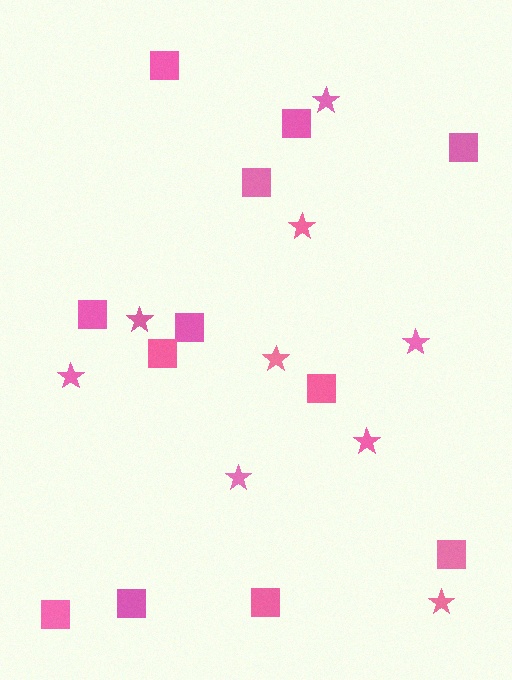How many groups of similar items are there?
There are 2 groups: one group of stars (9) and one group of squares (12).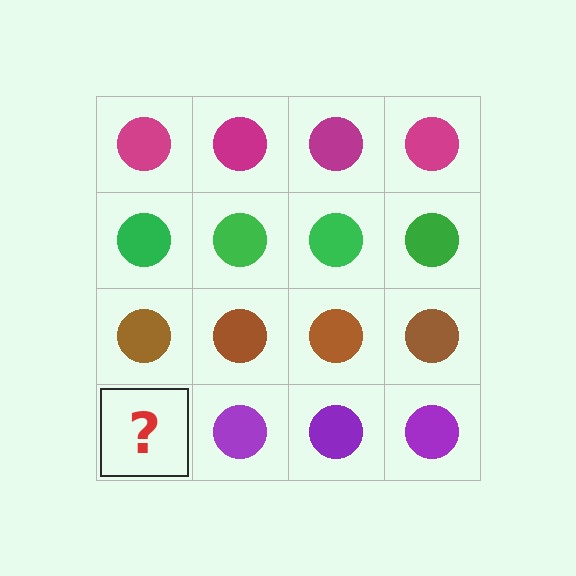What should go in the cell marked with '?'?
The missing cell should contain a purple circle.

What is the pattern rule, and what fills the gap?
The rule is that each row has a consistent color. The gap should be filled with a purple circle.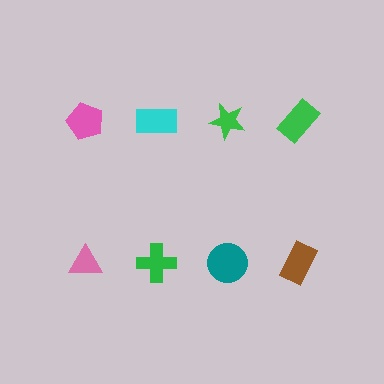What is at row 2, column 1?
A pink triangle.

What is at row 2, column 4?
A brown rectangle.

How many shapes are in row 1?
4 shapes.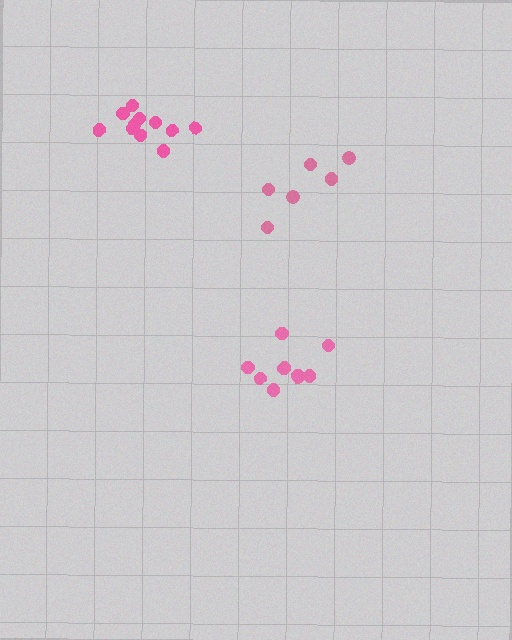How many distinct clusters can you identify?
There are 3 distinct clusters.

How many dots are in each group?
Group 1: 10 dots, Group 2: 6 dots, Group 3: 11 dots (27 total).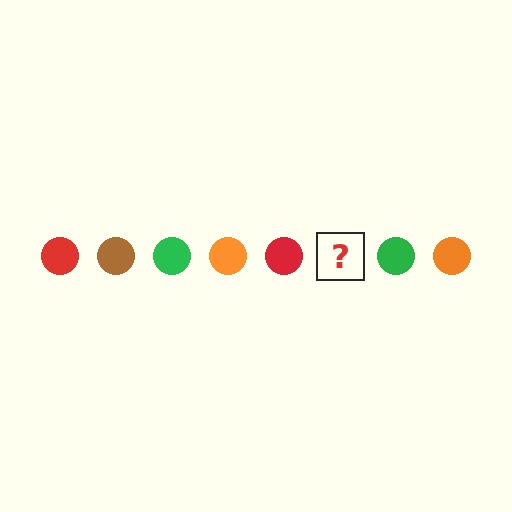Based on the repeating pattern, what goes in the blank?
The blank should be a brown circle.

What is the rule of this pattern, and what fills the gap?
The rule is that the pattern cycles through red, brown, green, orange circles. The gap should be filled with a brown circle.